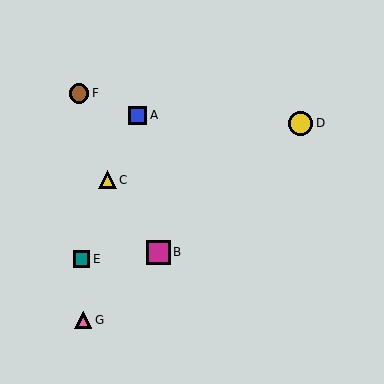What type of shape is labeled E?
Shape E is a teal square.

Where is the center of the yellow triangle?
The center of the yellow triangle is at (107, 180).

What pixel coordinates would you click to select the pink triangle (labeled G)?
Click at (83, 320) to select the pink triangle G.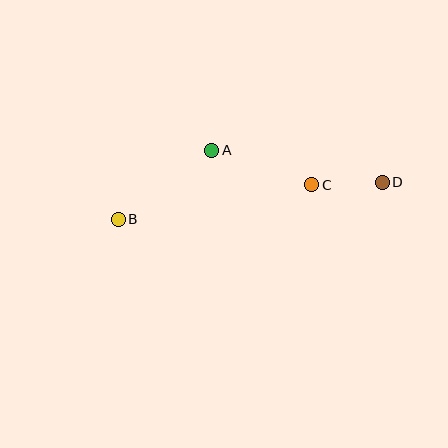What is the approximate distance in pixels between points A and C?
The distance between A and C is approximately 106 pixels.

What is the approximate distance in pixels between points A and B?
The distance between A and B is approximately 116 pixels.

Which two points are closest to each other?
Points C and D are closest to each other.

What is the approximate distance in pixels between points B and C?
The distance between B and C is approximately 196 pixels.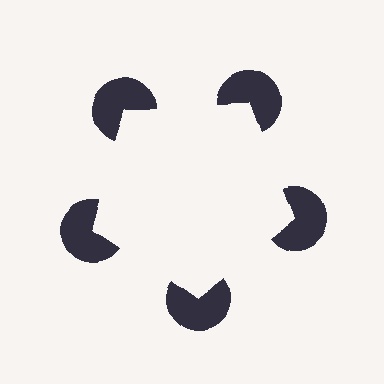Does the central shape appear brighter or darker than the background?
It typically appears slightly brighter than the background, even though no actual brightness change is drawn.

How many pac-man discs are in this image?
There are 5 — one at each vertex of the illusory pentagon.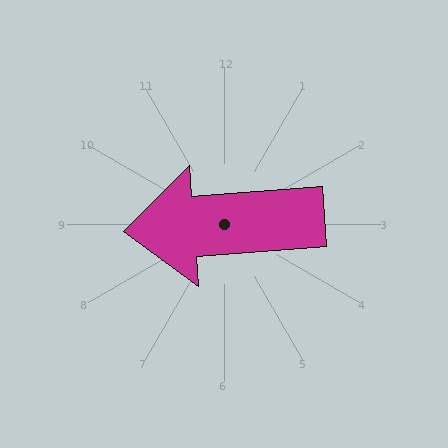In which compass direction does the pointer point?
West.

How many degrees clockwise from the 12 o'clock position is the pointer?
Approximately 266 degrees.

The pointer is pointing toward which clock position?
Roughly 9 o'clock.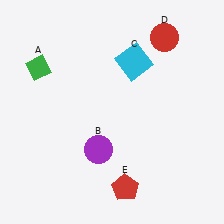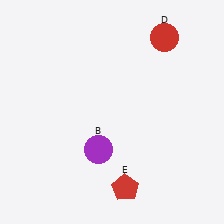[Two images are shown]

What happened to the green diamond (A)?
The green diamond (A) was removed in Image 2. It was in the top-left area of Image 1.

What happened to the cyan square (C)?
The cyan square (C) was removed in Image 2. It was in the top-right area of Image 1.